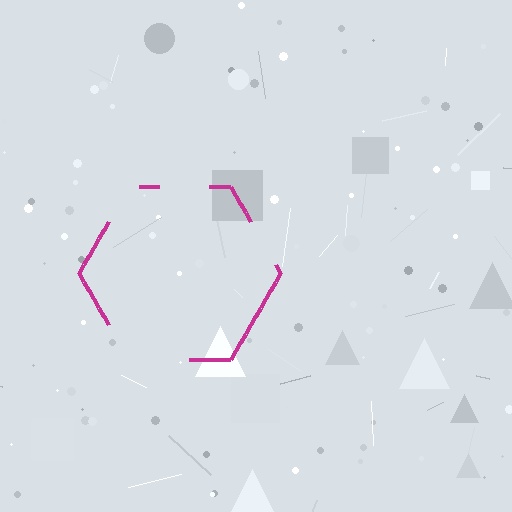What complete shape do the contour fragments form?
The contour fragments form a hexagon.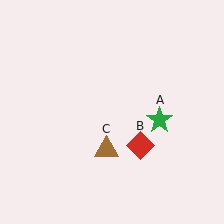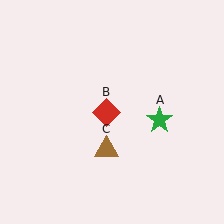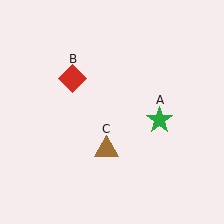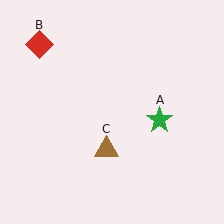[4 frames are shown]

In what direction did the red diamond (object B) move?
The red diamond (object B) moved up and to the left.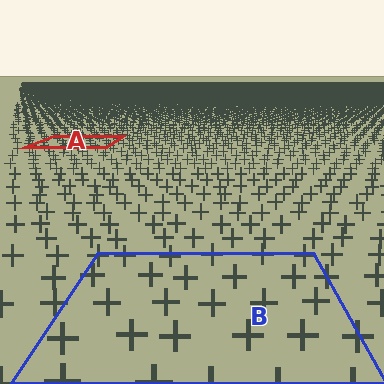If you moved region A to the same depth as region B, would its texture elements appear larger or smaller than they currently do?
They would appear larger. At a closer depth, the same texture elements are projected at a bigger on-screen size.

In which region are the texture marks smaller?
The texture marks are smaller in region A, because it is farther away.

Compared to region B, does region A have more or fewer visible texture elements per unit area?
Region A has more texture elements per unit area — they are packed more densely because it is farther away.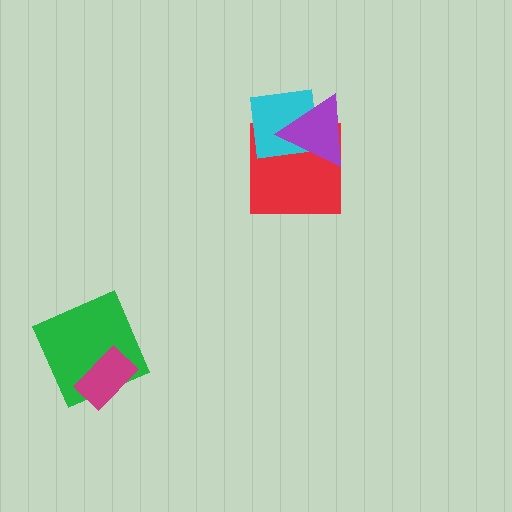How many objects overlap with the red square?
2 objects overlap with the red square.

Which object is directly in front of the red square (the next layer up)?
The cyan square is directly in front of the red square.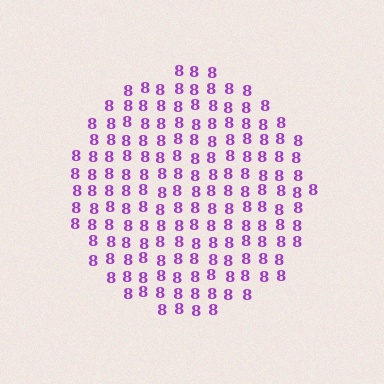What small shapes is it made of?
It is made of small digit 8's.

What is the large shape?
The large shape is a circle.